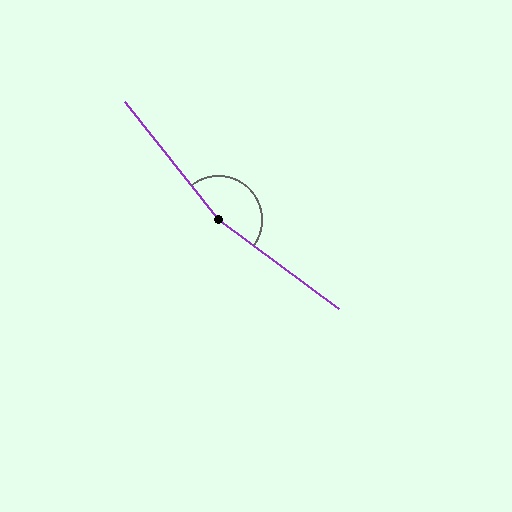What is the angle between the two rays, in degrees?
Approximately 165 degrees.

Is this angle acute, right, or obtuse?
It is obtuse.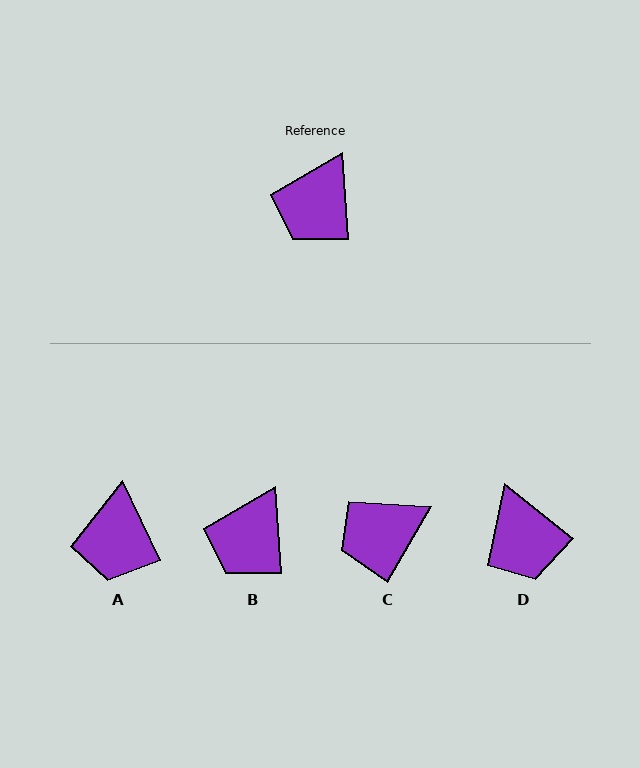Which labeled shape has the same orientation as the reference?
B.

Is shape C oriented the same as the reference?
No, it is off by about 34 degrees.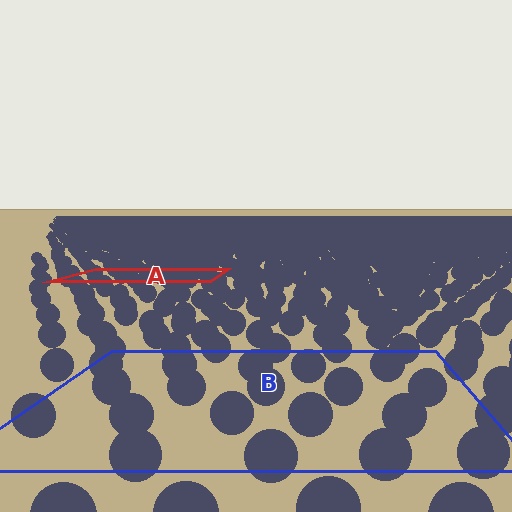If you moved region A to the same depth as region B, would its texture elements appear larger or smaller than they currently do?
They would appear larger. At a closer depth, the same texture elements are projected at a bigger on-screen size.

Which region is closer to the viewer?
Region B is closer. The texture elements there are larger and more spread out.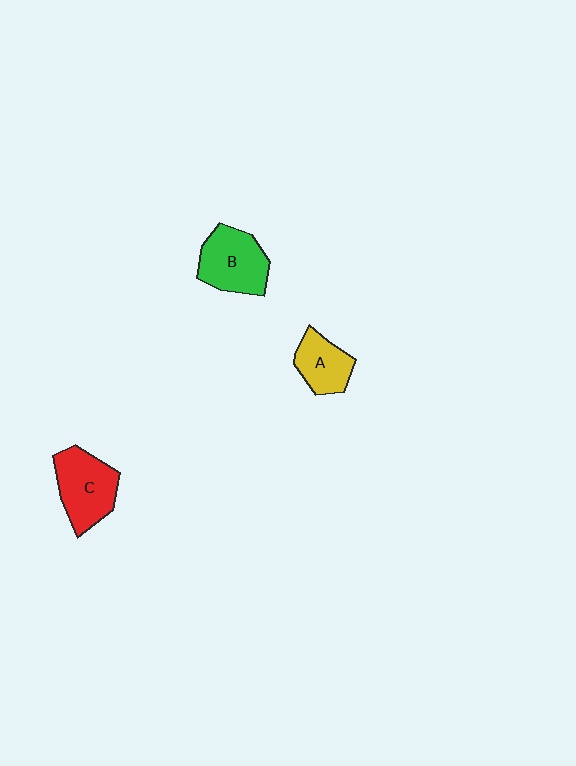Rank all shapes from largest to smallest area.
From largest to smallest: C (red), B (green), A (yellow).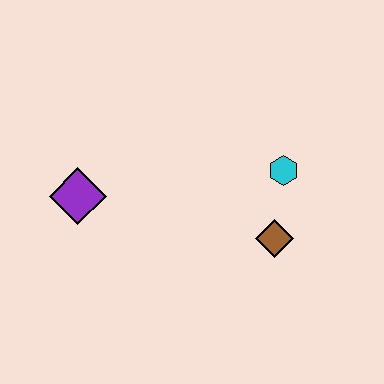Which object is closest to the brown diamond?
The cyan hexagon is closest to the brown diamond.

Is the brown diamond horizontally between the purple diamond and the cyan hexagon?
Yes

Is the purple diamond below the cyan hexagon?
Yes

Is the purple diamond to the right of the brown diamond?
No